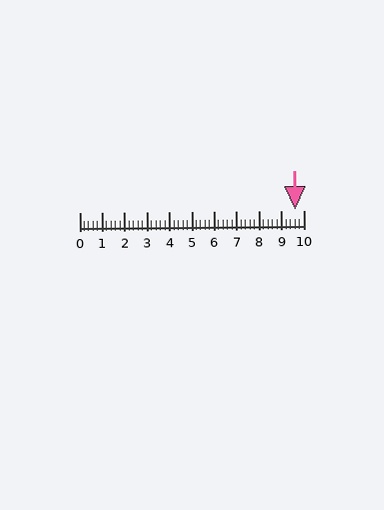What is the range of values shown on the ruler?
The ruler shows values from 0 to 10.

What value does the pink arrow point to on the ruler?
The pink arrow points to approximately 9.6.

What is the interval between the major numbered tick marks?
The major tick marks are spaced 1 units apart.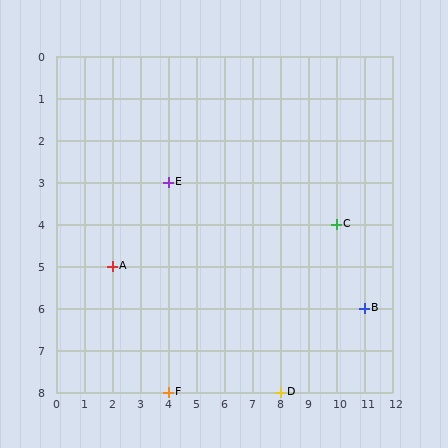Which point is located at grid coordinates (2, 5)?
Point A is at (2, 5).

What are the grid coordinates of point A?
Point A is at grid coordinates (2, 5).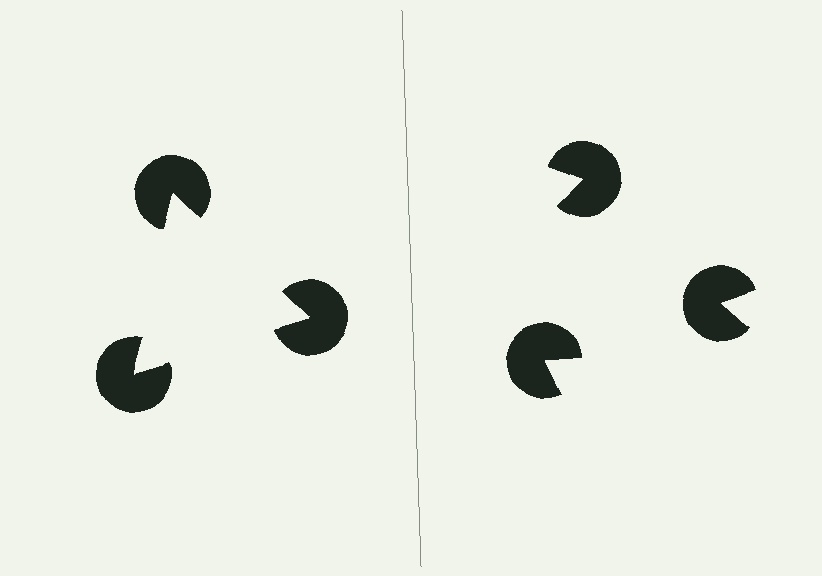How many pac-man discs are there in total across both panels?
6 — 3 on each side.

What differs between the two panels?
The pac-man discs are positioned identically on both sides; only the wedge orientations differ. On the left they align to a triangle; on the right they are misaligned.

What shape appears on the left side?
An illusory triangle.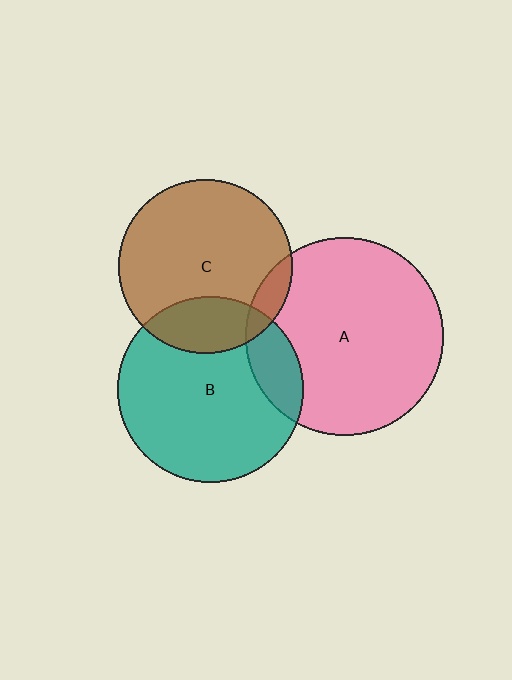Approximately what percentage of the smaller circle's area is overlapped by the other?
Approximately 15%.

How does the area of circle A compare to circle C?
Approximately 1.3 times.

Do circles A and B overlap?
Yes.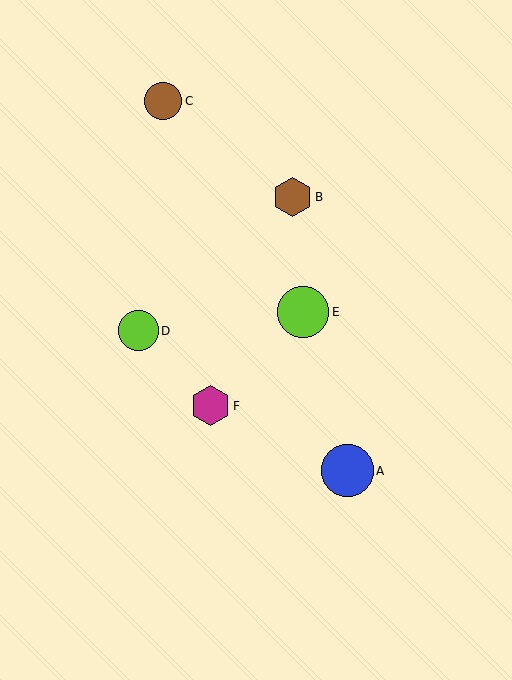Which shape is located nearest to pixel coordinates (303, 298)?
The lime circle (labeled E) at (303, 312) is nearest to that location.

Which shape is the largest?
The blue circle (labeled A) is the largest.